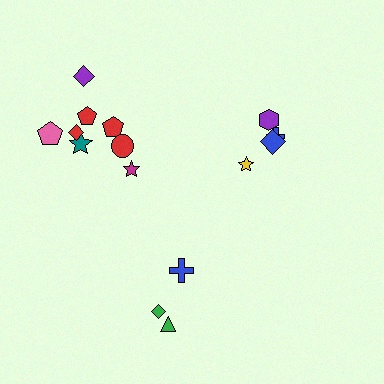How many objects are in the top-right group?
There are 4 objects.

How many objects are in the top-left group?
There are 8 objects.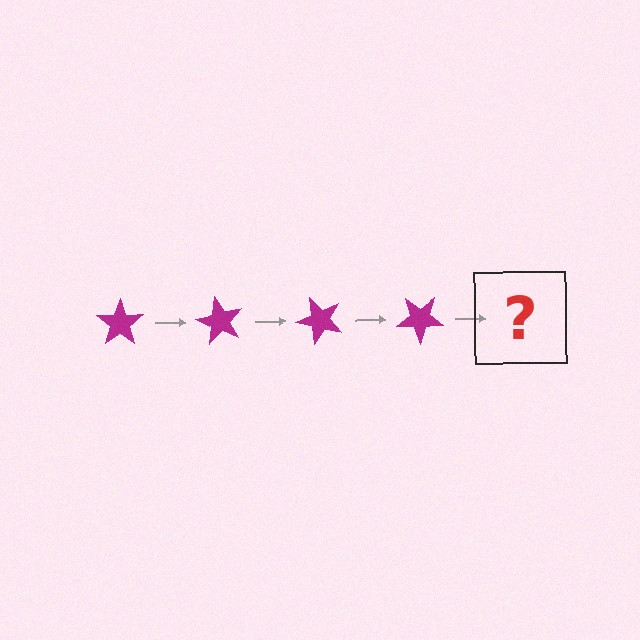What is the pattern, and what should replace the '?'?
The pattern is that the star rotates 60 degrees each step. The '?' should be a magenta star rotated 240 degrees.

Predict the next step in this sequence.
The next step is a magenta star rotated 240 degrees.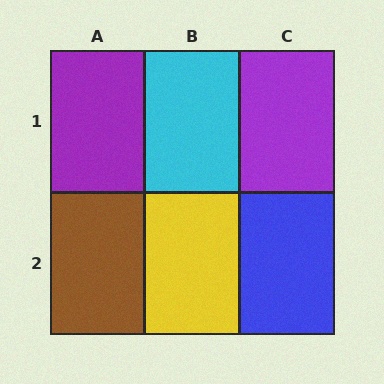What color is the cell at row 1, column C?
Purple.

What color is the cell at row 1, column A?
Purple.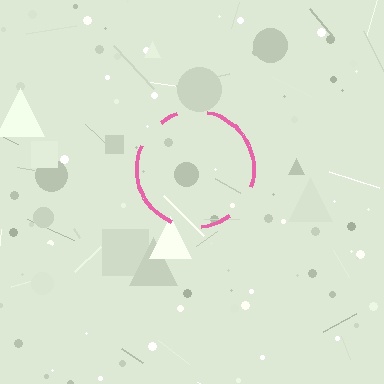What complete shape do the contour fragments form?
The contour fragments form a circle.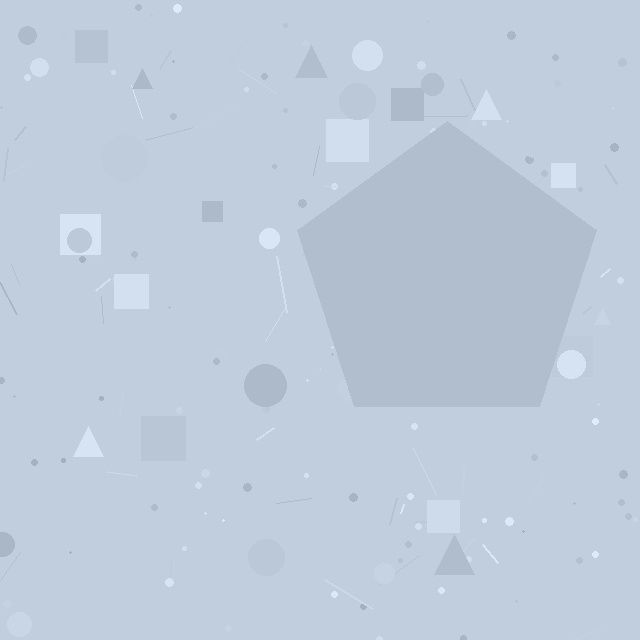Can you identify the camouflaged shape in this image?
The camouflaged shape is a pentagon.